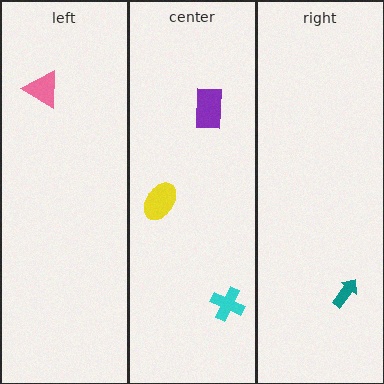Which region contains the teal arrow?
The right region.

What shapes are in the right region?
The teal arrow.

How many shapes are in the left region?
1.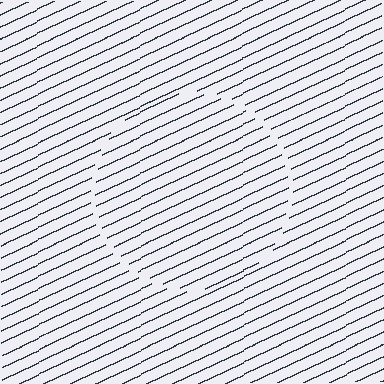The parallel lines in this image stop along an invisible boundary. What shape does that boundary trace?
An illusory circle. The interior of the shape contains the same grating, shifted by half a period — the contour is defined by the phase discontinuity where line-ends from the inner and outer gratings abut.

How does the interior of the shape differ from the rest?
The interior of the shape contains the same grating, shifted by half a period — the contour is defined by the phase discontinuity where line-ends from the inner and outer gratings abut.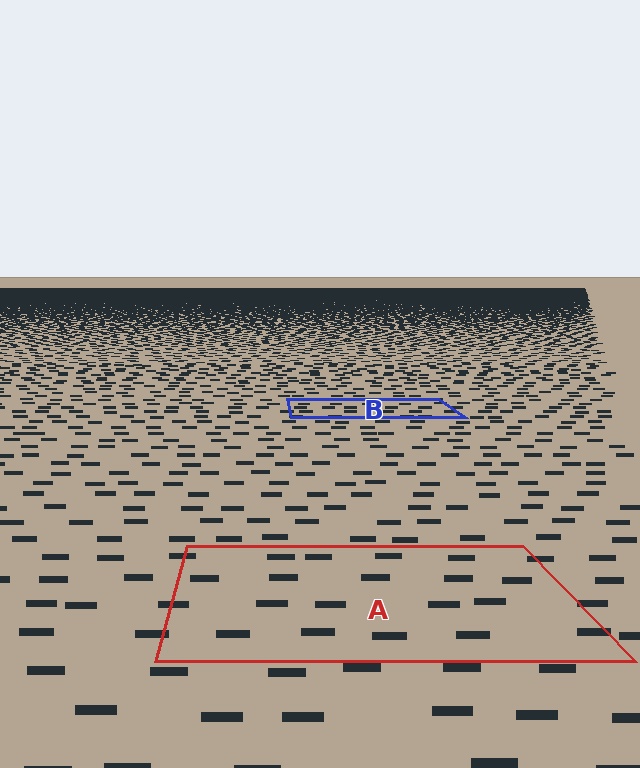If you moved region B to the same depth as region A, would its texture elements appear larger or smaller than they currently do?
They would appear larger. At a closer depth, the same texture elements are projected at a bigger on-screen size.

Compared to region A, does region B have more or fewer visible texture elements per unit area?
Region B has more texture elements per unit area — they are packed more densely because it is farther away.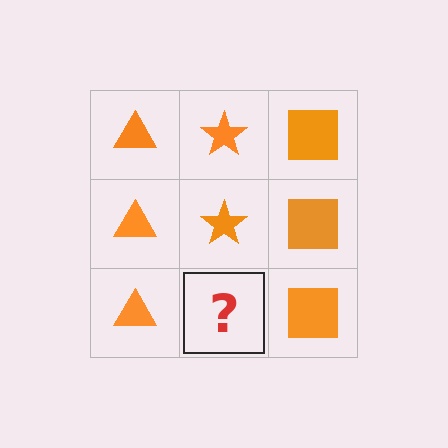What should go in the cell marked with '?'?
The missing cell should contain an orange star.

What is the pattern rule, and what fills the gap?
The rule is that each column has a consistent shape. The gap should be filled with an orange star.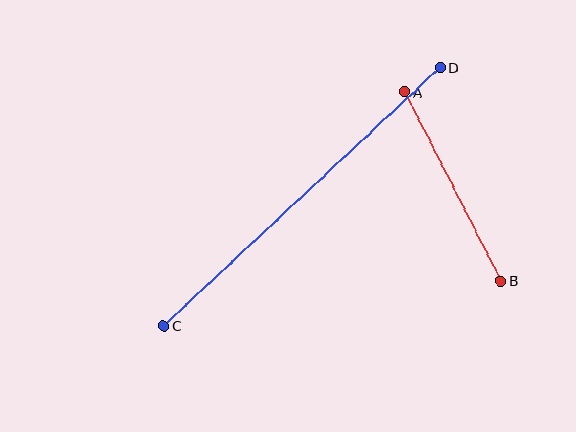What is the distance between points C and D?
The distance is approximately 378 pixels.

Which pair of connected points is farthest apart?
Points C and D are farthest apart.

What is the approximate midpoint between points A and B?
The midpoint is at approximately (453, 186) pixels.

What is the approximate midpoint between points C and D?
The midpoint is at approximately (302, 197) pixels.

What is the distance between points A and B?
The distance is approximately 213 pixels.